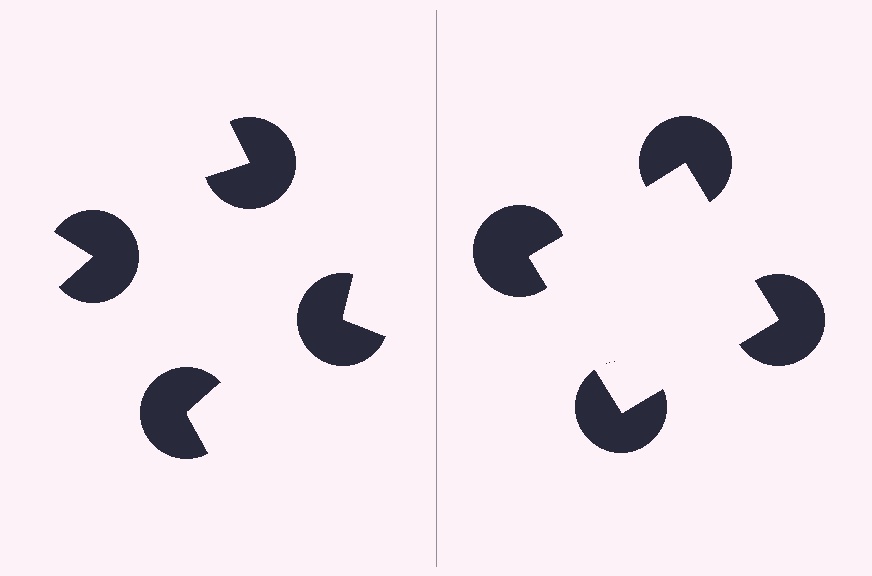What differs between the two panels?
The pac-man discs are positioned identically on both sides; only the wedge orientations differ. On the right they align to a square; on the left they are misaligned.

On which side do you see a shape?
An illusory square appears on the right side. On the left side the wedge cuts are rotated, so no coherent shape forms.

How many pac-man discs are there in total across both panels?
8 — 4 on each side.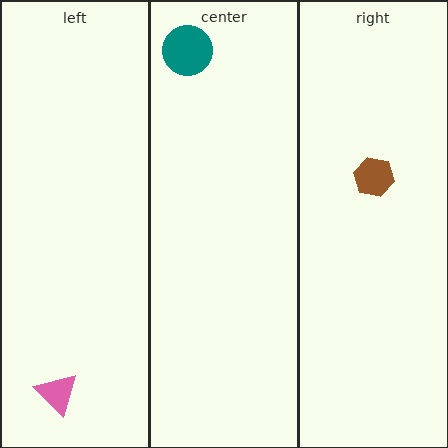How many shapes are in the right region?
1.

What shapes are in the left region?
The pink triangle.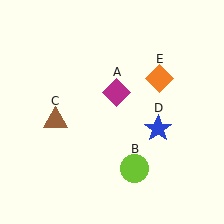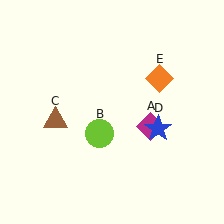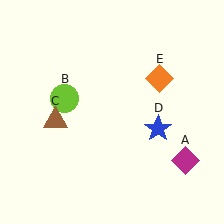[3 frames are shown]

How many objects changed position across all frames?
2 objects changed position: magenta diamond (object A), lime circle (object B).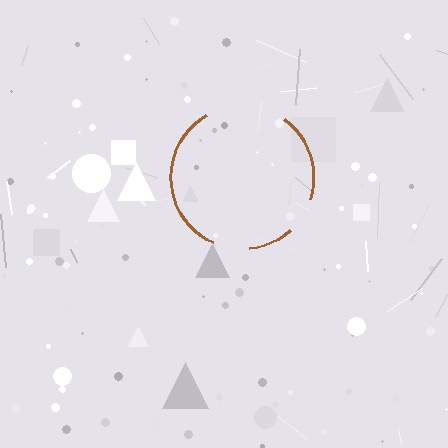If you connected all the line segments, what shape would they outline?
They would outline a circle.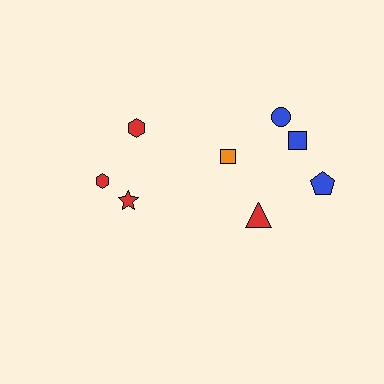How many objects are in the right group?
There are 5 objects.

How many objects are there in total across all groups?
There are 8 objects.